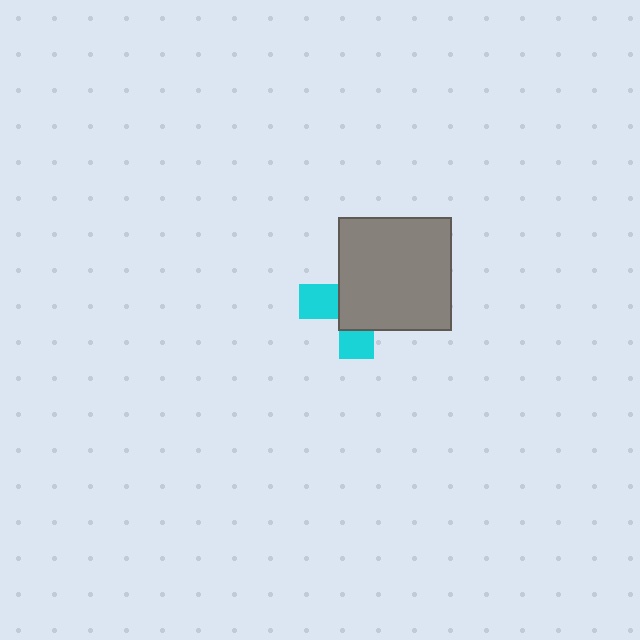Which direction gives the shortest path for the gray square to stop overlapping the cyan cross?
Moving toward the upper-right gives the shortest separation.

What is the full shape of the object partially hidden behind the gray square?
The partially hidden object is a cyan cross.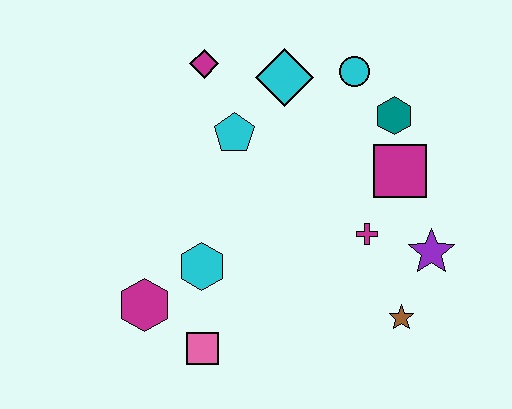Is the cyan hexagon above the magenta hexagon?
Yes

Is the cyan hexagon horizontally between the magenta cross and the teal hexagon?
No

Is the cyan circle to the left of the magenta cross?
Yes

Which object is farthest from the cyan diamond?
The pink square is farthest from the cyan diamond.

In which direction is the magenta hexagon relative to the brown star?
The magenta hexagon is to the left of the brown star.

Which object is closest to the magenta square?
The teal hexagon is closest to the magenta square.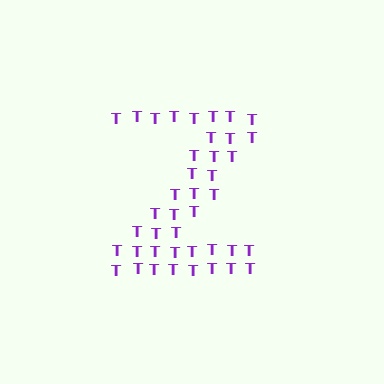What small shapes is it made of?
It is made of small letter T's.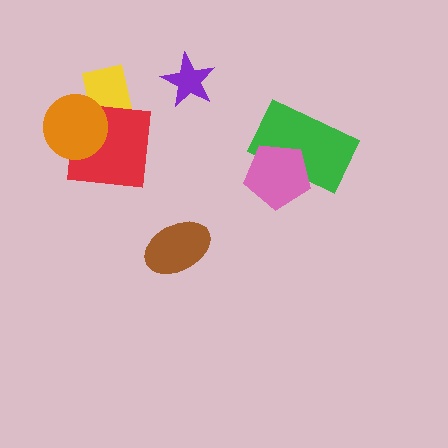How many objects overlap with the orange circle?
2 objects overlap with the orange circle.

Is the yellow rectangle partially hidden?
Yes, it is partially covered by another shape.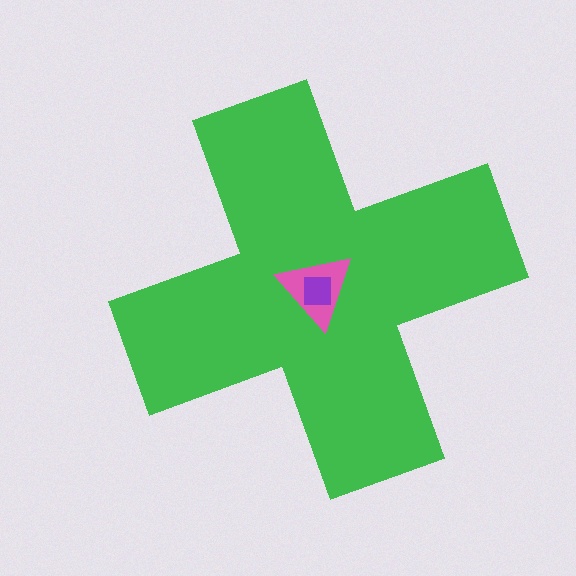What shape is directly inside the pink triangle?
The purple square.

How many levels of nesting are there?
3.